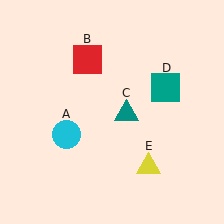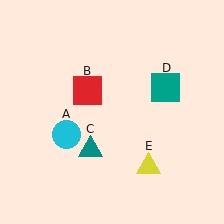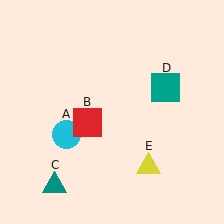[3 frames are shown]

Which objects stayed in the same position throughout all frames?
Cyan circle (object A) and teal square (object D) and yellow triangle (object E) remained stationary.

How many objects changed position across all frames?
2 objects changed position: red square (object B), teal triangle (object C).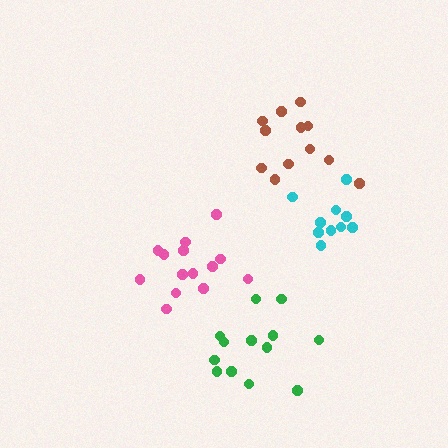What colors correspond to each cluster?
The clusters are colored: cyan, pink, green, brown.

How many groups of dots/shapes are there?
There are 4 groups.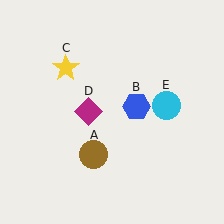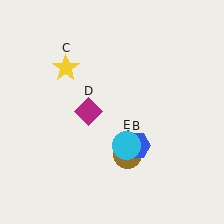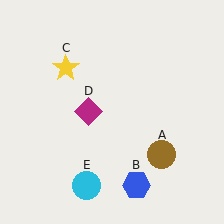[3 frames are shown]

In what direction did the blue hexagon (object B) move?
The blue hexagon (object B) moved down.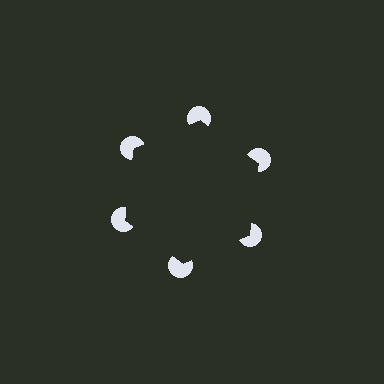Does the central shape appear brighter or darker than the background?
It typically appears slightly darker than the background, even though no actual brightness change is drawn.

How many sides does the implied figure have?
6 sides.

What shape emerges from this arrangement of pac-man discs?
An illusory hexagon — its edges are inferred from the aligned wedge cuts in the pac-man discs, not physically drawn.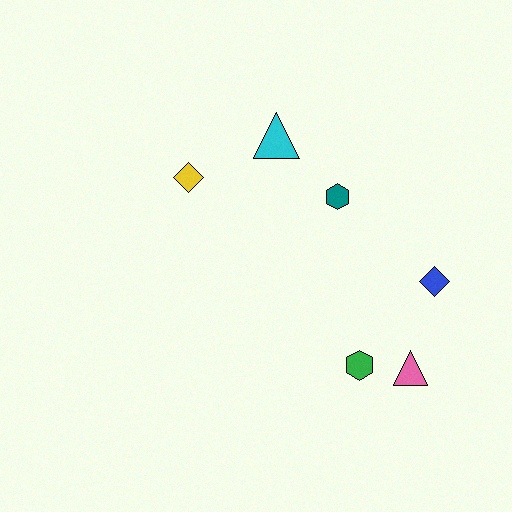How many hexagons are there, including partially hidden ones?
There are 2 hexagons.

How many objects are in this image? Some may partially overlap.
There are 6 objects.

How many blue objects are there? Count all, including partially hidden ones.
There is 1 blue object.